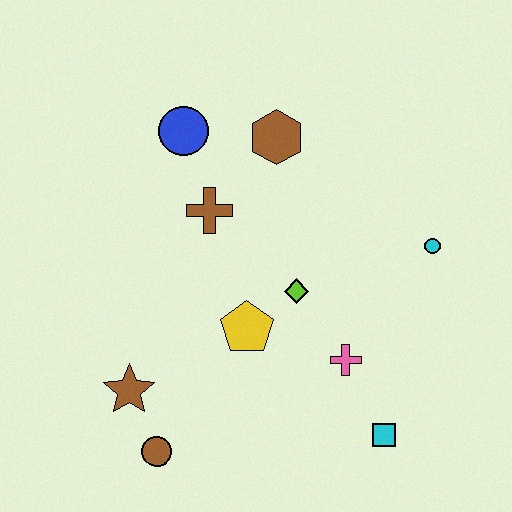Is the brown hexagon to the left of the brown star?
No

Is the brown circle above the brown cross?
No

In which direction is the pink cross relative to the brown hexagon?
The pink cross is below the brown hexagon.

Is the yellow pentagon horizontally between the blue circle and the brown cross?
No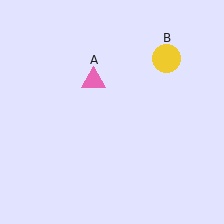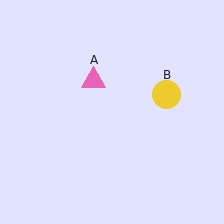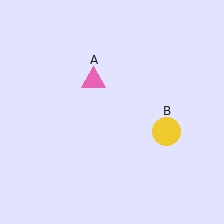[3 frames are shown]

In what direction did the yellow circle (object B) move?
The yellow circle (object B) moved down.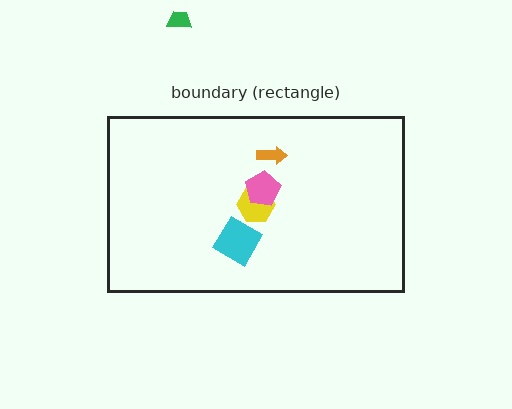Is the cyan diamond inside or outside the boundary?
Inside.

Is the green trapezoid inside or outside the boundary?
Outside.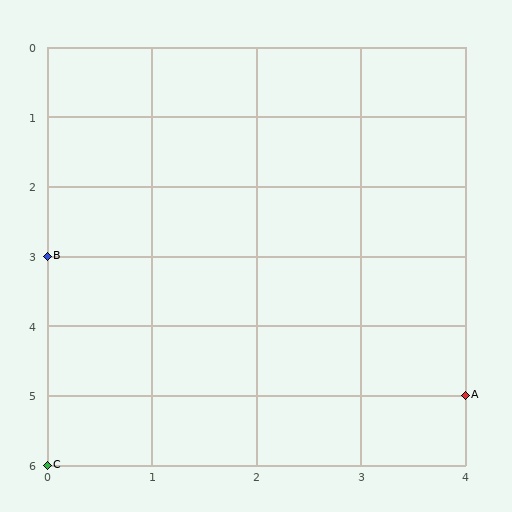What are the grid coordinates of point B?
Point B is at grid coordinates (0, 3).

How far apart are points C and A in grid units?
Points C and A are 4 columns and 1 row apart (about 4.1 grid units diagonally).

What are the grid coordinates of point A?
Point A is at grid coordinates (4, 5).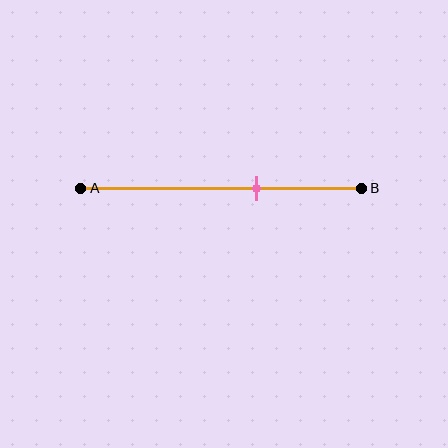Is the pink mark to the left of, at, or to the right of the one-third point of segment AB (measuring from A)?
The pink mark is to the right of the one-third point of segment AB.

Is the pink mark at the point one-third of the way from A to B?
No, the mark is at about 65% from A, not at the 33% one-third point.